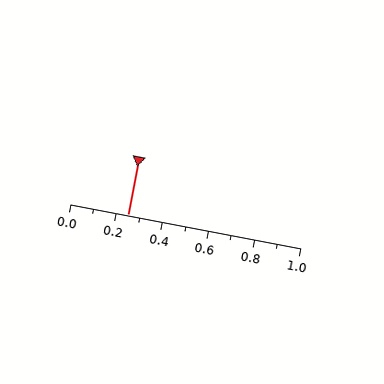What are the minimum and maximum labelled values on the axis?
The axis runs from 0.0 to 1.0.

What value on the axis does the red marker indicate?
The marker indicates approximately 0.25.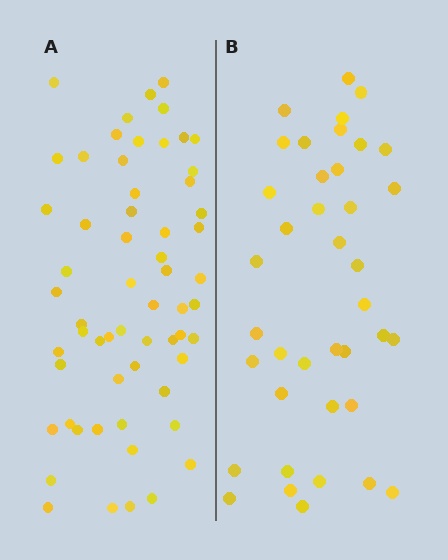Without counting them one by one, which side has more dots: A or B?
Region A (the left region) has more dots.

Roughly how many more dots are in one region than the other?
Region A has approximately 20 more dots than region B.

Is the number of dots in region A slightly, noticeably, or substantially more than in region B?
Region A has substantially more. The ratio is roughly 1.5 to 1.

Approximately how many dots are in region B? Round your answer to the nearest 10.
About 40 dots. (The exact count is 39, which rounds to 40.)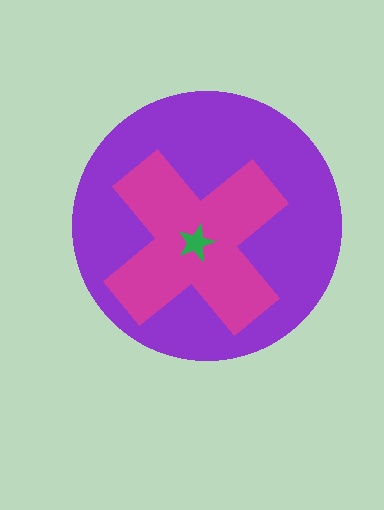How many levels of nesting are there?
3.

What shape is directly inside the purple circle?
The magenta cross.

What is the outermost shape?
The purple circle.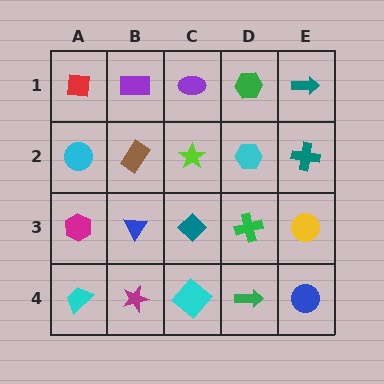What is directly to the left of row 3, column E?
A green cross.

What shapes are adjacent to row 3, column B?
A brown rectangle (row 2, column B), a magenta star (row 4, column B), a magenta hexagon (row 3, column A), a teal diamond (row 3, column C).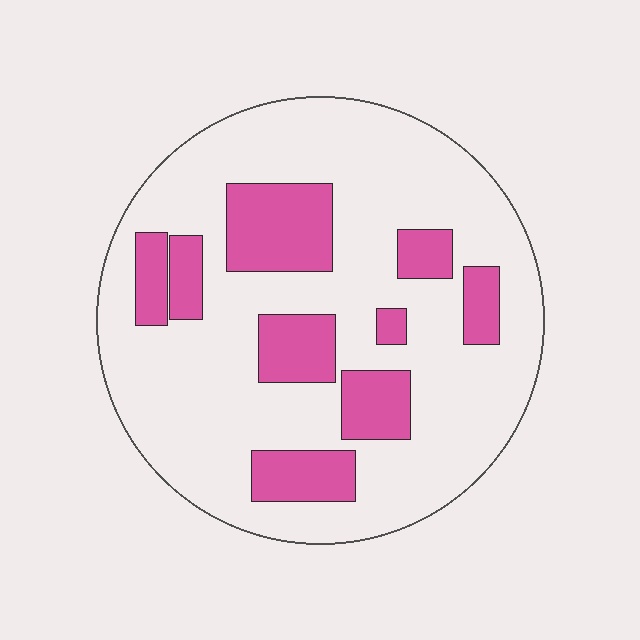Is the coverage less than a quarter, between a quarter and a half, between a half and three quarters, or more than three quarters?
Less than a quarter.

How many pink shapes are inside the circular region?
9.